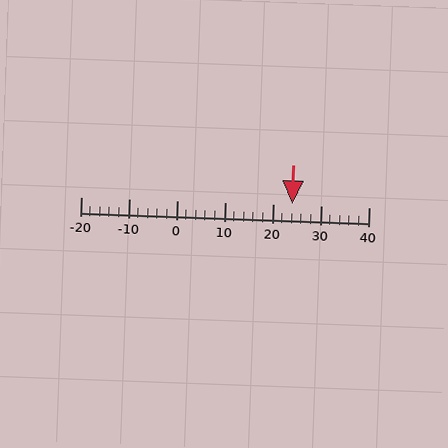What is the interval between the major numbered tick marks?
The major tick marks are spaced 10 units apart.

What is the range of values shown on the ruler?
The ruler shows values from -20 to 40.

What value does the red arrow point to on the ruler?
The red arrow points to approximately 24.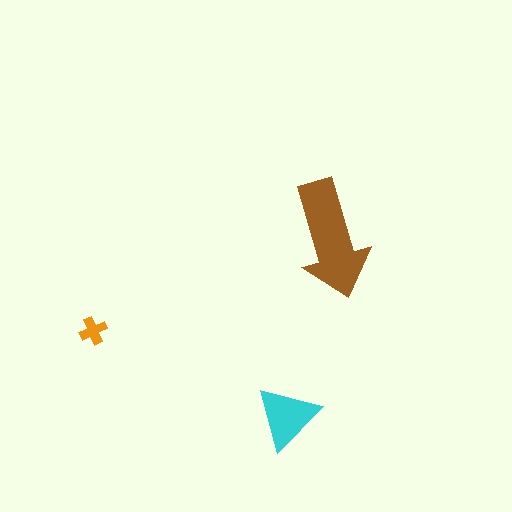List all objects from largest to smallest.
The brown arrow, the cyan triangle, the orange cross.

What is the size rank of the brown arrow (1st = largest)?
1st.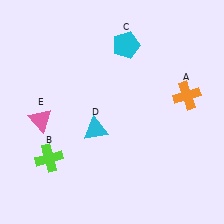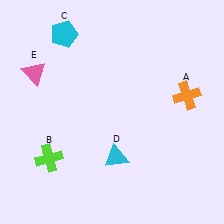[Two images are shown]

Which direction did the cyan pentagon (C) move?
The cyan pentagon (C) moved left.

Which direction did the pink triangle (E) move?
The pink triangle (E) moved up.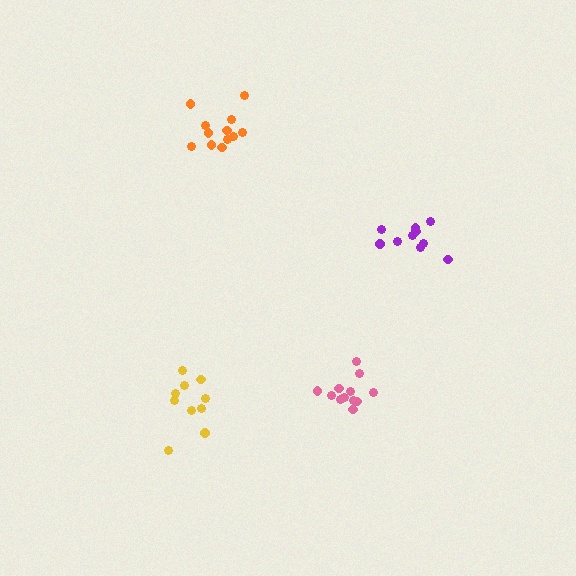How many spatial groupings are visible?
There are 4 spatial groupings.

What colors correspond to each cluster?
The clusters are colored: purple, orange, yellow, pink.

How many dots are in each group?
Group 1: 10 dots, Group 2: 12 dots, Group 3: 10 dots, Group 4: 12 dots (44 total).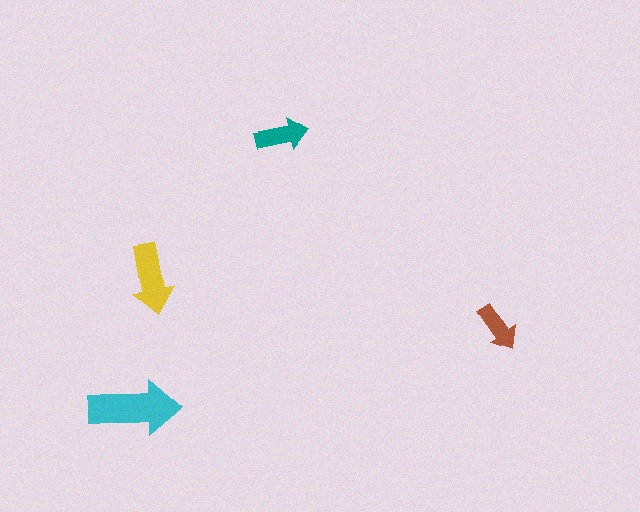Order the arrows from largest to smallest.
the cyan one, the yellow one, the teal one, the brown one.